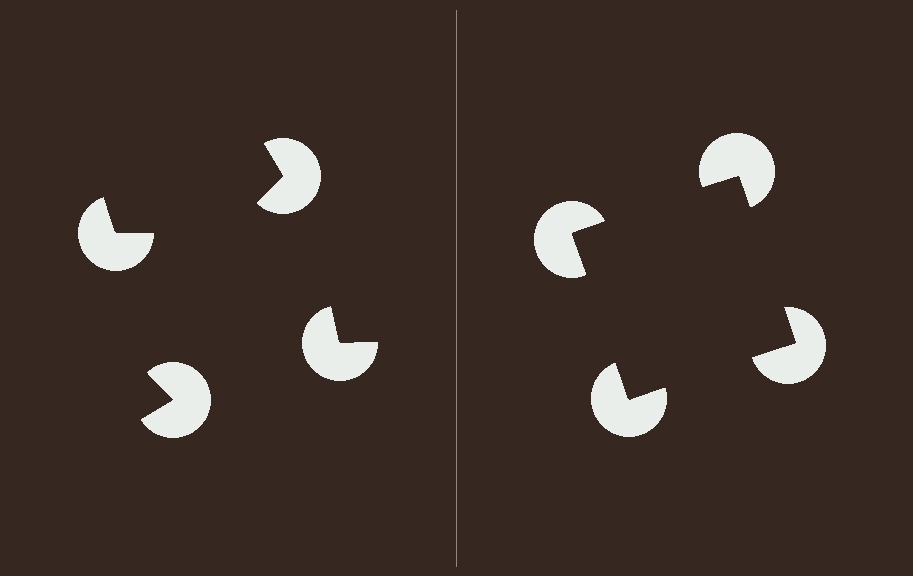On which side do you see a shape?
An illusory square appears on the right side. On the left side the wedge cuts are rotated, so no coherent shape forms.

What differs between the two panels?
The pac-man discs are positioned identically on both sides; only the wedge orientations differ. On the right they align to a square; on the left they are misaligned.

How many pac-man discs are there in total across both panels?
8 — 4 on each side.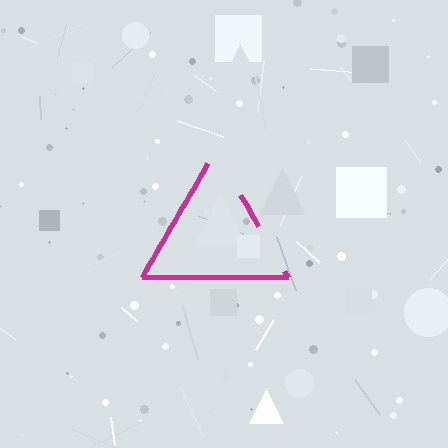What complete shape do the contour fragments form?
The contour fragments form a triangle.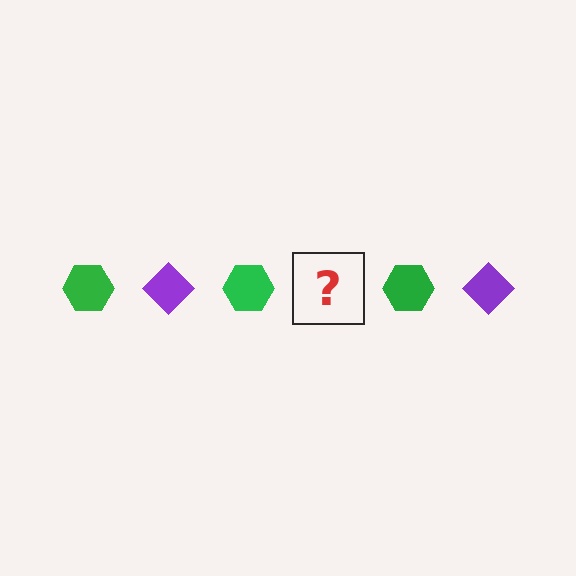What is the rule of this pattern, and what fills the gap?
The rule is that the pattern alternates between green hexagon and purple diamond. The gap should be filled with a purple diamond.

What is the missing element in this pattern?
The missing element is a purple diamond.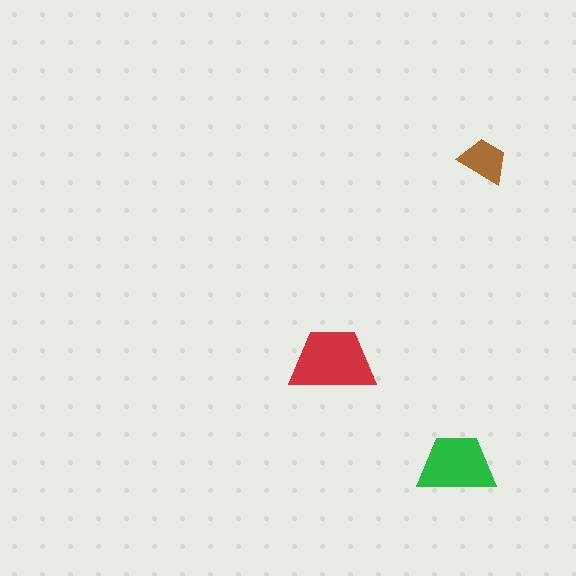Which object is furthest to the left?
The red trapezoid is leftmost.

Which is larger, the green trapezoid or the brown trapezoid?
The green one.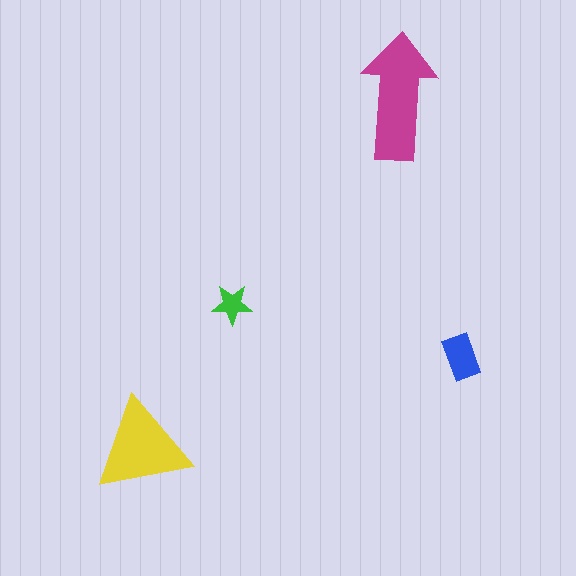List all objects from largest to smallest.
The magenta arrow, the yellow triangle, the blue rectangle, the green star.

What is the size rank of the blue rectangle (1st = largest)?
3rd.